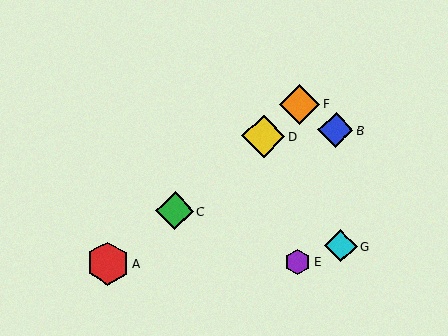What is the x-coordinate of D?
Object D is at x≈263.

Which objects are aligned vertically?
Objects E, F are aligned vertically.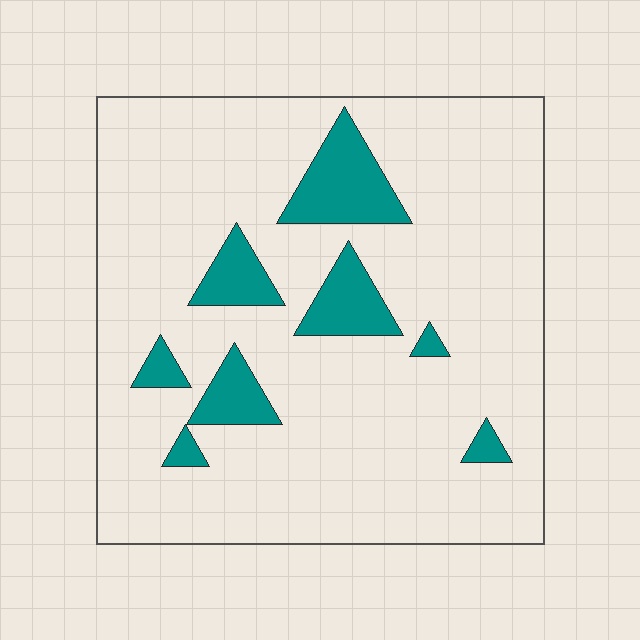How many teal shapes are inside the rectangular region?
8.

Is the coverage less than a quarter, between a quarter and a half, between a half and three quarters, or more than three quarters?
Less than a quarter.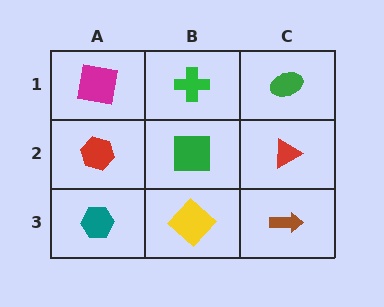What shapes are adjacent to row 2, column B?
A green cross (row 1, column B), a yellow diamond (row 3, column B), a red hexagon (row 2, column A), a red triangle (row 2, column C).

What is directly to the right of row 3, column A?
A yellow diamond.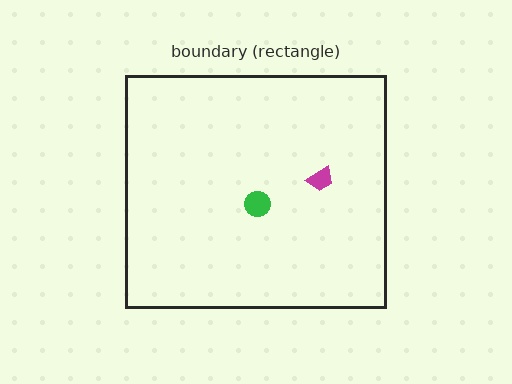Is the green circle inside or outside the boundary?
Inside.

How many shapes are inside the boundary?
2 inside, 0 outside.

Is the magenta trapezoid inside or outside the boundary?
Inside.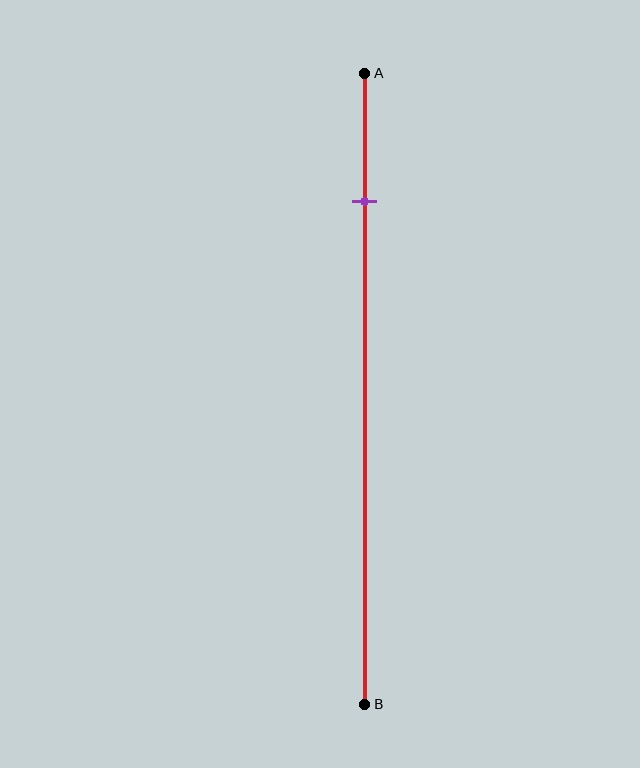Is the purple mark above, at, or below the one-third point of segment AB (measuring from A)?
The purple mark is above the one-third point of segment AB.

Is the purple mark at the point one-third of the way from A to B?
No, the mark is at about 20% from A, not at the 33% one-third point.